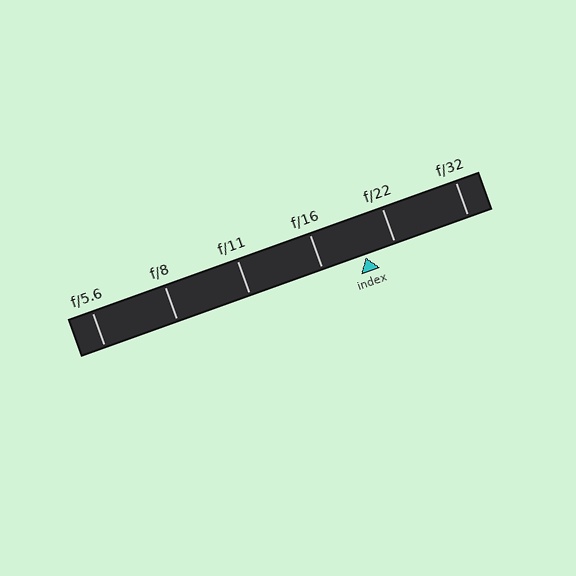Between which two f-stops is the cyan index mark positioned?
The index mark is between f/16 and f/22.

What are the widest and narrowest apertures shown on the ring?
The widest aperture shown is f/5.6 and the narrowest is f/32.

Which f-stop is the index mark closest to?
The index mark is closest to f/22.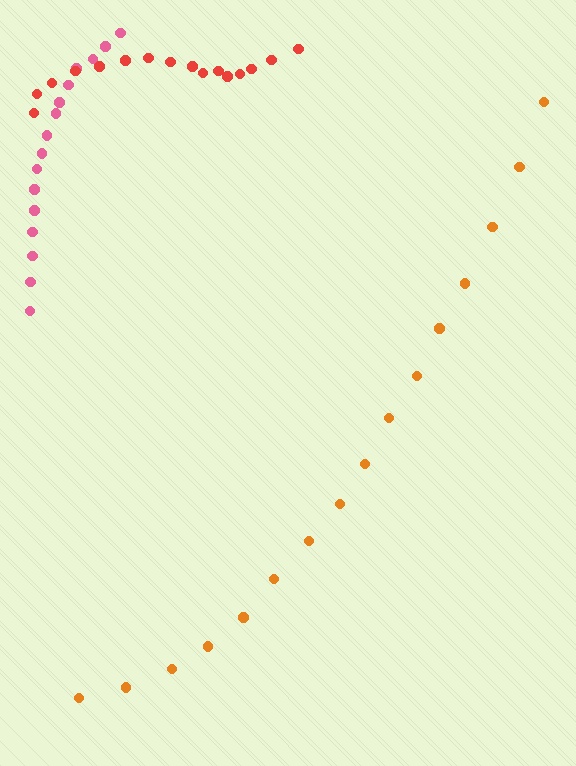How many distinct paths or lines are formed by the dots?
There are 3 distinct paths.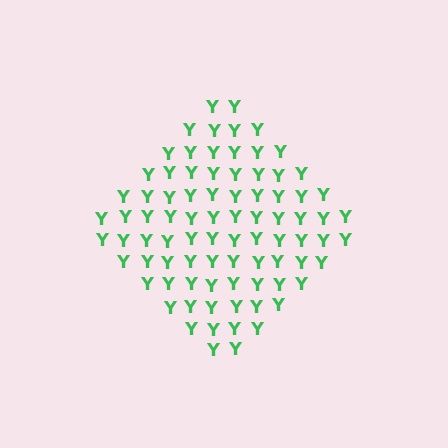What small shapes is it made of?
It is made of small letter Y's.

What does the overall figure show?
The overall figure shows a diamond.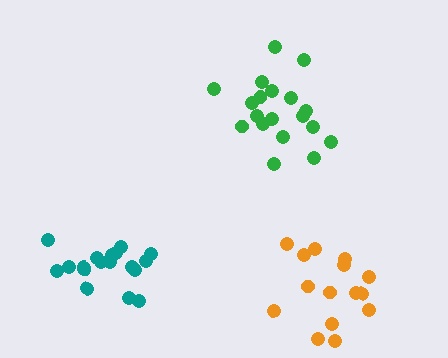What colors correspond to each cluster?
The clusters are colored: orange, teal, green.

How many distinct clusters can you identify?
There are 3 distinct clusters.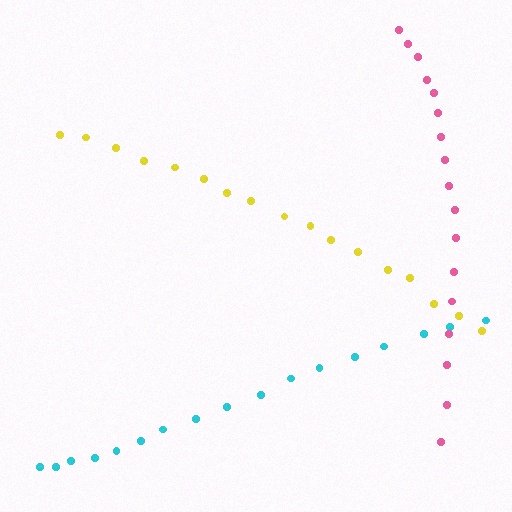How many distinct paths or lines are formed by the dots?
There are 3 distinct paths.